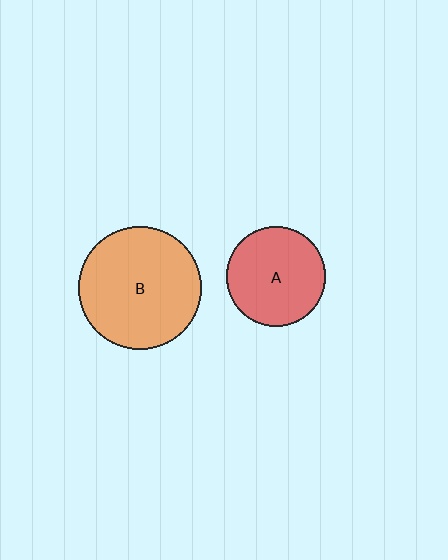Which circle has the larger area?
Circle B (orange).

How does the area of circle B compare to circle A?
Approximately 1.5 times.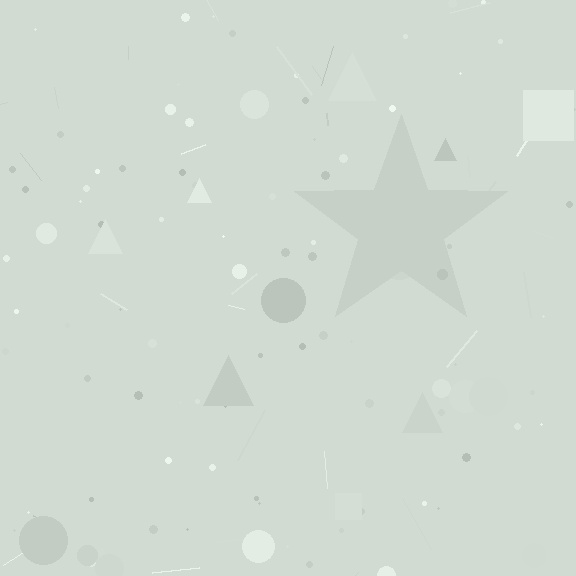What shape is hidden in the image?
A star is hidden in the image.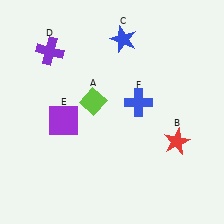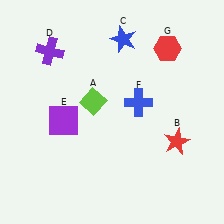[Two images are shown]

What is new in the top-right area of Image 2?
A red hexagon (G) was added in the top-right area of Image 2.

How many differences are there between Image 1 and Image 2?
There is 1 difference between the two images.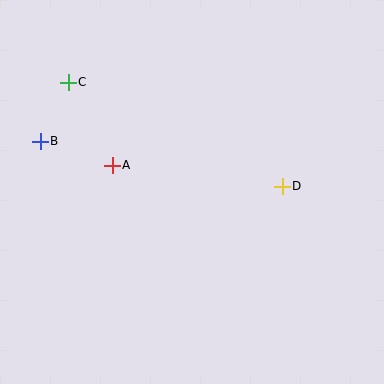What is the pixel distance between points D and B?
The distance between D and B is 246 pixels.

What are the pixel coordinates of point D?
Point D is at (282, 186).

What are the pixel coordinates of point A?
Point A is at (112, 165).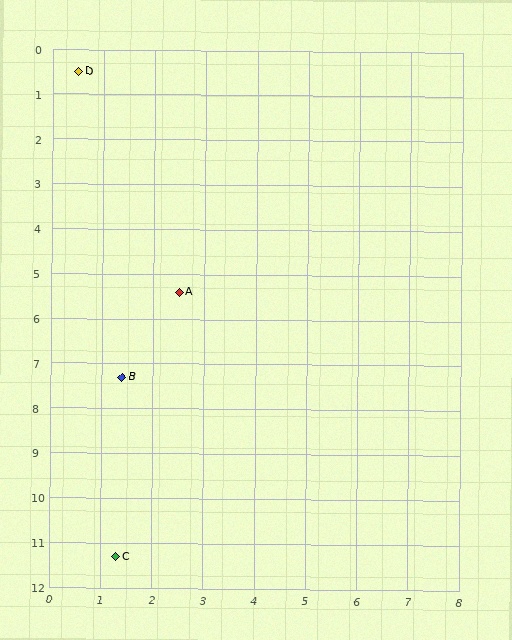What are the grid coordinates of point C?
Point C is at approximately (1.3, 11.3).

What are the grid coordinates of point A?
Point A is at approximately (2.5, 5.4).